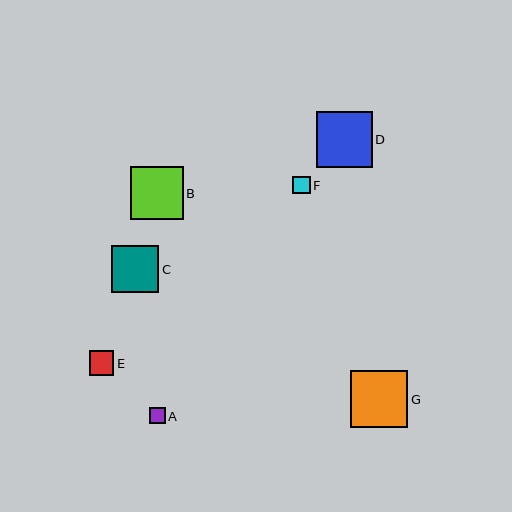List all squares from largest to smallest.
From largest to smallest: G, D, B, C, E, F, A.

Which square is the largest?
Square G is the largest with a size of approximately 58 pixels.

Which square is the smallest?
Square A is the smallest with a size of approximately 16 pixels.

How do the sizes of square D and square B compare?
Square D and square B are approximately the same size.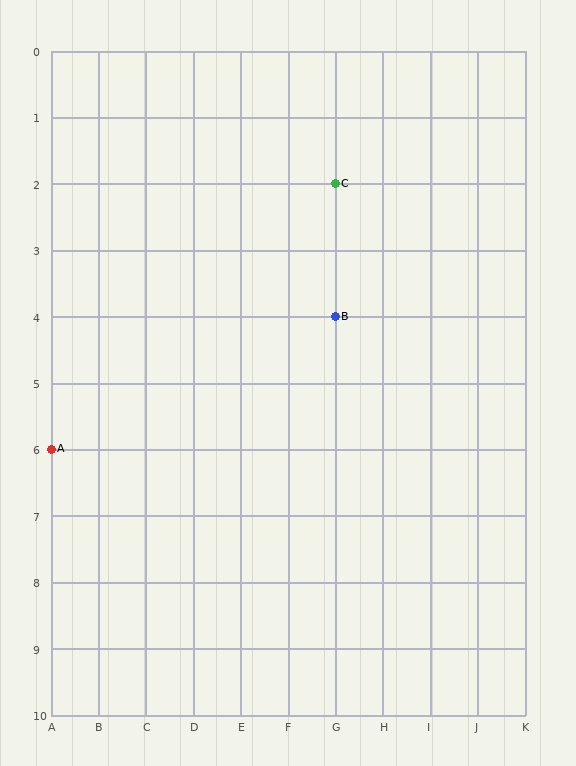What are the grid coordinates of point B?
Point B is at grid coordinates (G, 4).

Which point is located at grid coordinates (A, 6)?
Point A is at (A, 6).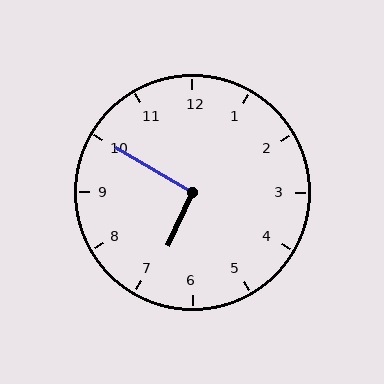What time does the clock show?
6:50.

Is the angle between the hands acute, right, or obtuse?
It is right.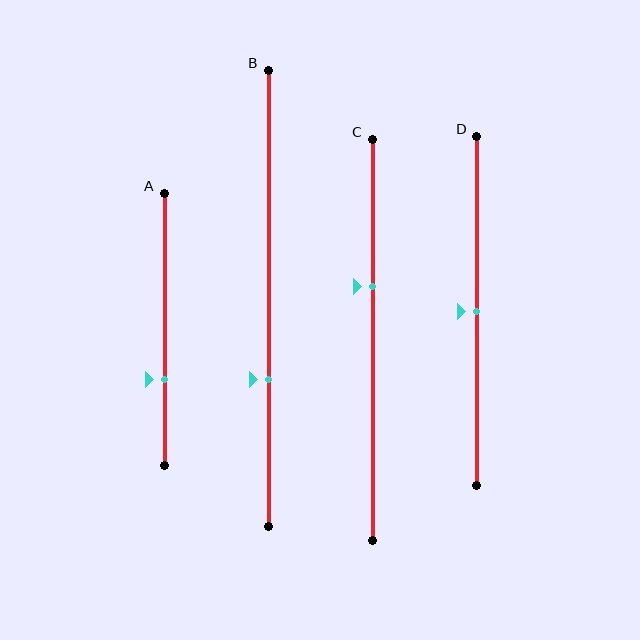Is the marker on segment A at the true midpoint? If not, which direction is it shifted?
No, the marker on segment A is shifted downward by about 19% of the segment length.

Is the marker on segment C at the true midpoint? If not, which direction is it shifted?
No, the marker on segment C is shifted upward by about 13% of the segment length.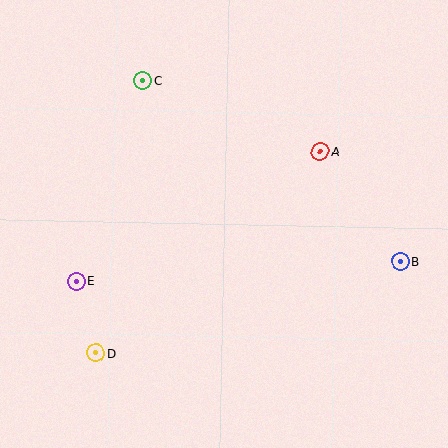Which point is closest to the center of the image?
Point A at (320, 152) is closest to the center.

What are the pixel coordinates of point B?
Point B is at (401, 261).